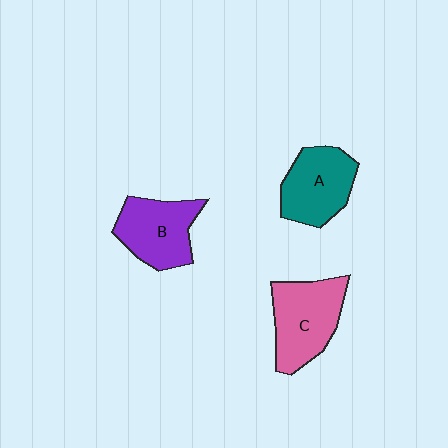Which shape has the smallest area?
Shape A (teal).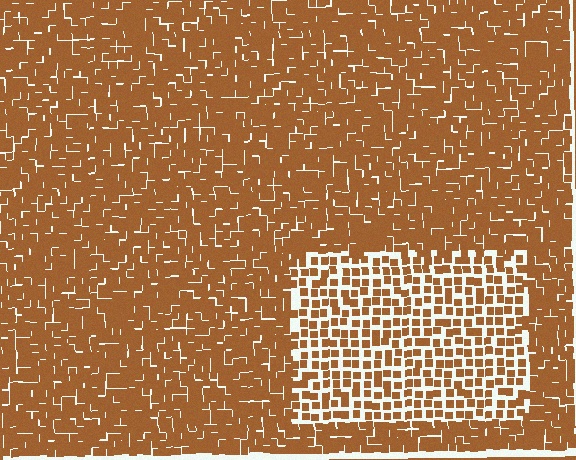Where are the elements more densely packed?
The elements are more densely packed outside the rectangle boundary.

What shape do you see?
I see a rectangle.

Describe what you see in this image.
The image contains small brown elements arranged at two different densities. A rectangle-shaped region is visible where the elements are less densely packed than the surrounding area.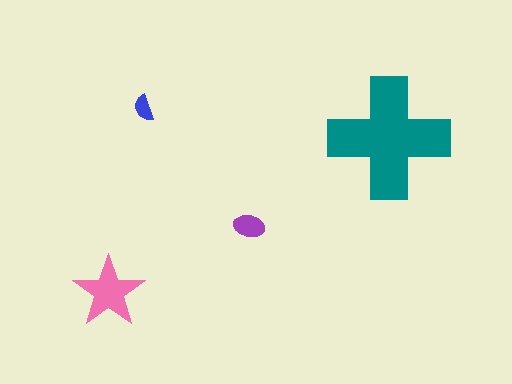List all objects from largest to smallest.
The teal cross, the pink star, the purple ellipse, the blue semicircle.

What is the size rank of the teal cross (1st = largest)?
1st.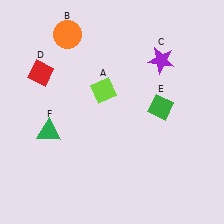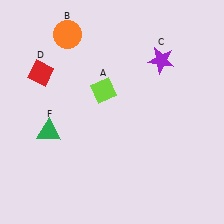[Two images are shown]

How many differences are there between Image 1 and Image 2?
There is 1 difference between the two images.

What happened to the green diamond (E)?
The green diamond (E) was removed in Image 2. It was in the top-right area of Image 1.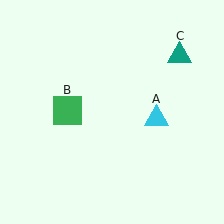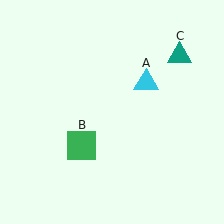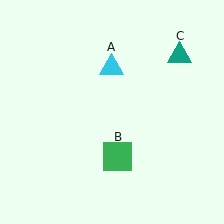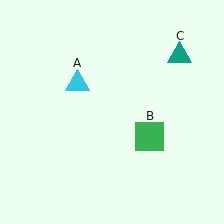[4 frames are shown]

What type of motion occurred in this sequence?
The cyan triangle (object A), green square (object B) rotated counterclockwise around the center of the scene.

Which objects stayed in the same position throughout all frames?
Teal triangle (object C) remained stationary.